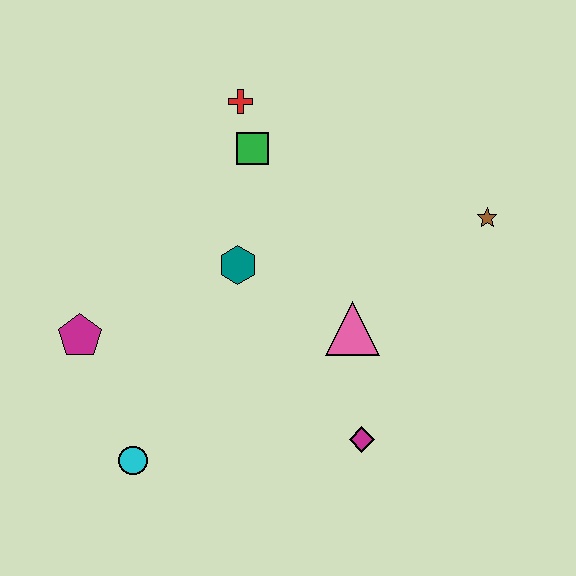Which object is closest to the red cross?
The green square is closest to the red cross.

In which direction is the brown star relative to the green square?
The brown star is to the right of the green square.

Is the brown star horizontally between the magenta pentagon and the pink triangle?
No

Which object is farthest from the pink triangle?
The magenta pentagon is farthest from the pink triangle.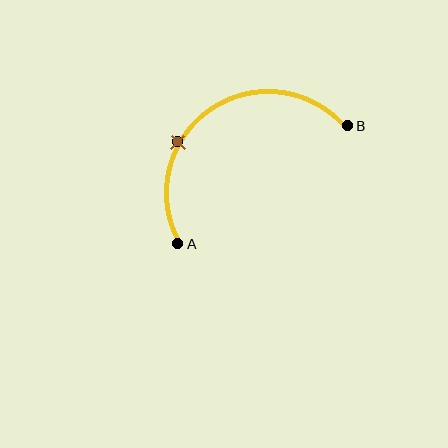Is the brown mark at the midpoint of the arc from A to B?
No. The brown mark lies on the arc but is closer to endpoint A. The arc midpoint would be at the point on the curve equidistant along the arc from both A and B.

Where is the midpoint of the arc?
The arc midpoint is the point on the curve farthest from the straight line joining A and B. It sits above and to the left of that line.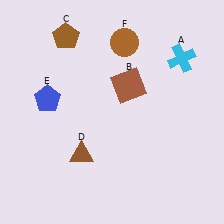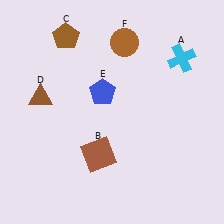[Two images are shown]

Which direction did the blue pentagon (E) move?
The blue pentagon (E) moved right.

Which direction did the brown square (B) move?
The brown square (B) moved down.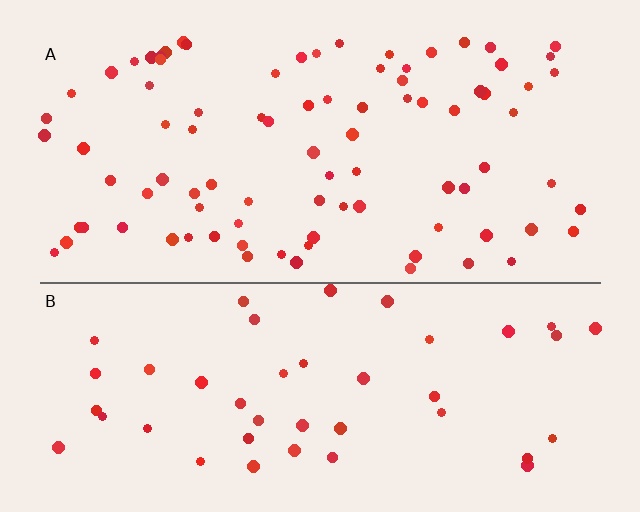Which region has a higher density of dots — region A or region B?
A (the top).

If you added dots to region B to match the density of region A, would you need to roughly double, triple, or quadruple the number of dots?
Approximately double.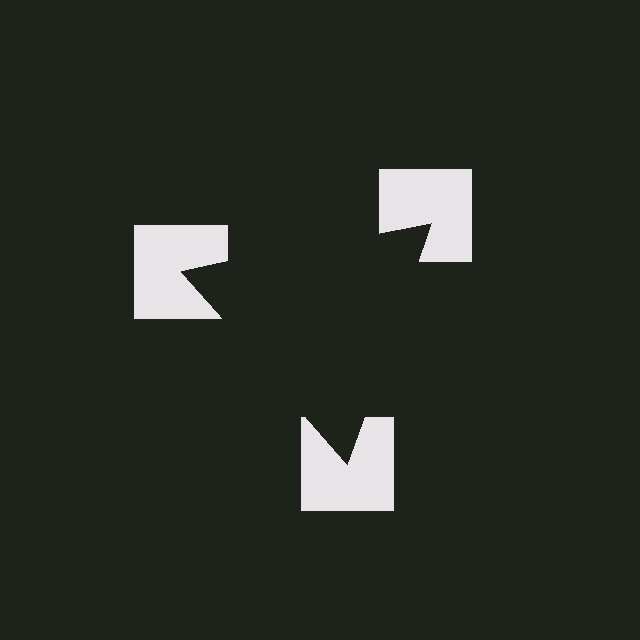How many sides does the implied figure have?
3 sides.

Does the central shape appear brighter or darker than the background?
It typically appears slightly darker than the background, even though no actual brightness change is drawn.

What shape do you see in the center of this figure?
An illusory triangle — its edges are inferred from the aligned wedge cuts in the notched squares, not physically drawn.